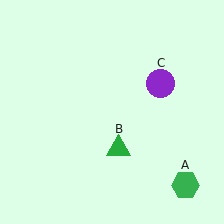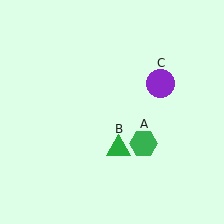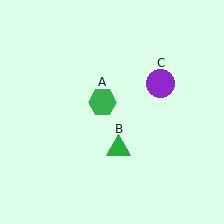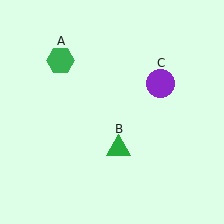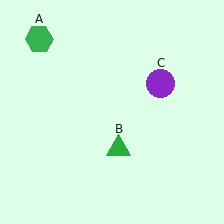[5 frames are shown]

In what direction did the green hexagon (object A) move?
The green hexagon (object A) moved up and to the left.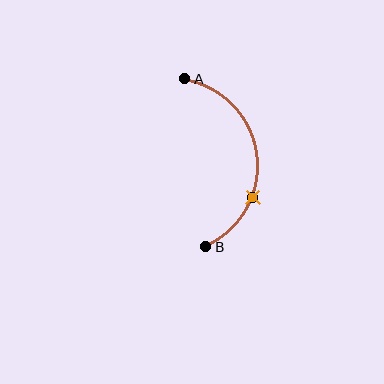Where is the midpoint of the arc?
The arc midpoint is the point on the curve farthest from the straight line joining A and B. It sits to the right of that line.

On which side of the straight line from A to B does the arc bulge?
The arc bulges to the right of the straight line connecting A and B.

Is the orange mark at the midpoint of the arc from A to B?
No. The orange mark lies on the arc but is closer to endpoint B. The arc midpoint would be at the point on the curve equidistant along the arc from both A and B.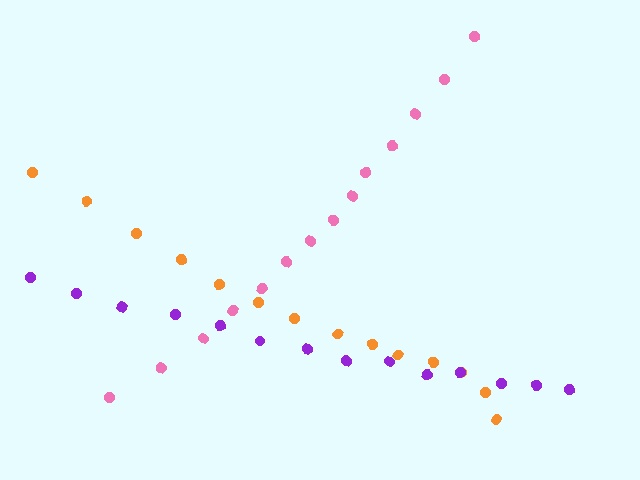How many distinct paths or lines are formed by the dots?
There are 3 distinct paths.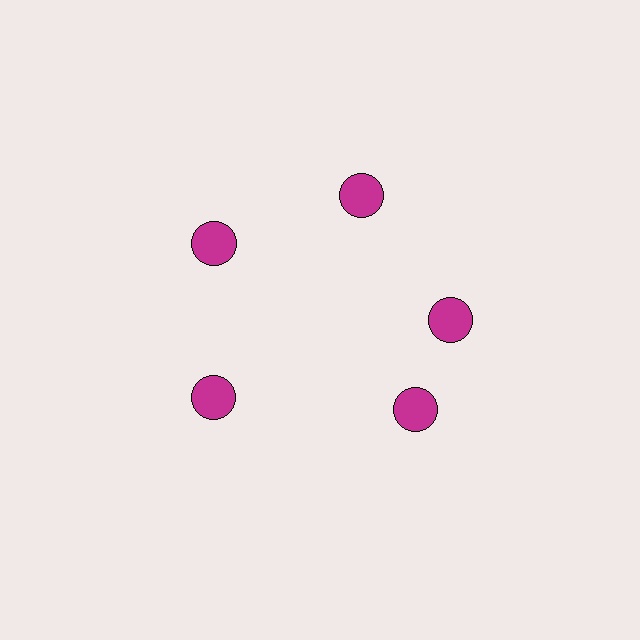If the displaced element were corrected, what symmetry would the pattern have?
It would have 5-fold rotational symmetry — the pattern would map onto itself every 72 degrees.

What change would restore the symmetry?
The symmetry would be restored by rotating it back into even spacing with its neighbors so that all 5 circles sit at equal angles and equal distance from the center.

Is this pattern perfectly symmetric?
No. The 5 magenta circles are arranged in a ring, but one element near the 5 o'clock position is rotated out of alignment along the ring, breaking the 5-fold rotational symmetry.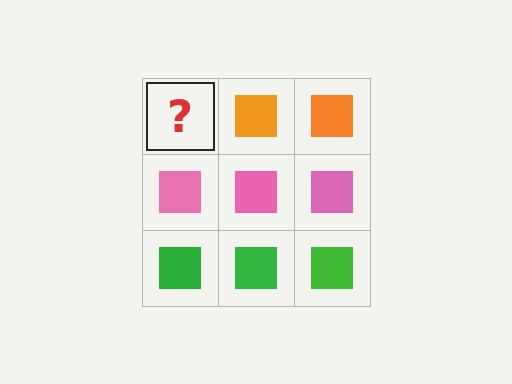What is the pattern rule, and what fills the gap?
The rule is that each row has a consistent color. The gap should be filled with an orange square.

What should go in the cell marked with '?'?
The missing cell should contain an orange square.